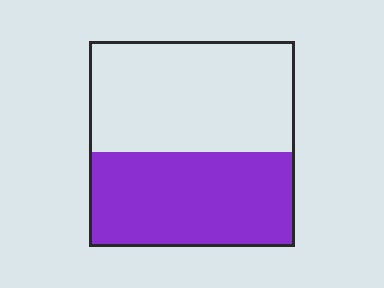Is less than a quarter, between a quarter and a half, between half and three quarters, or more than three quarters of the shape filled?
Between a quarter and a half.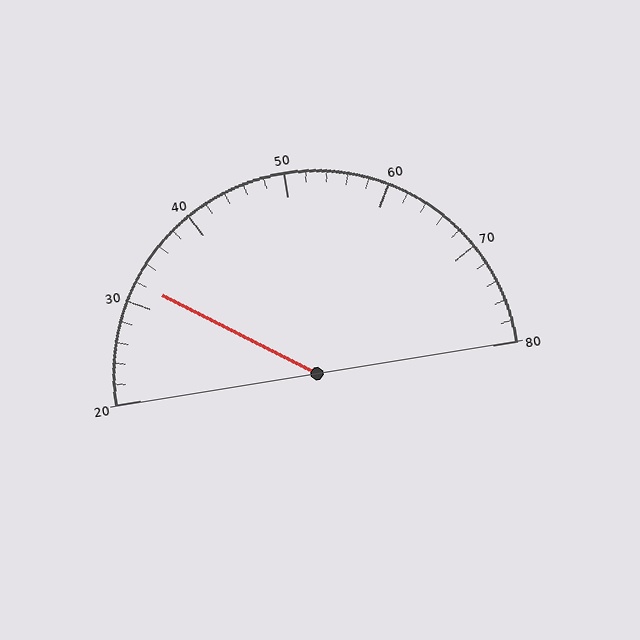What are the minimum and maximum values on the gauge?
The gauge ranges from 20 to 80.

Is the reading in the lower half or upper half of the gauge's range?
The reading is in the lower half of the range (20 to 80).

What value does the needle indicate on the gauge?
The needle indicates approximately 32.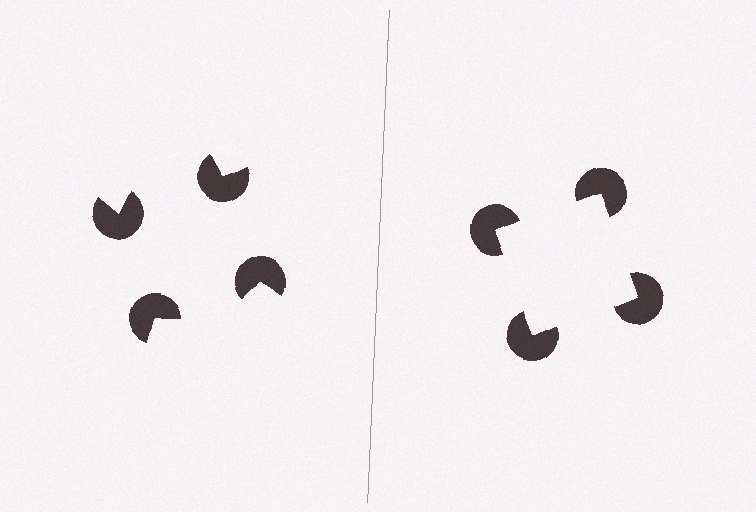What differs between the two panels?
The pac-man discs are positioned identically on both sides; only the wedge orientations differ. On the right they align to a square; on the left they are misaligned.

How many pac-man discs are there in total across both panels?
8 — 4 on each side.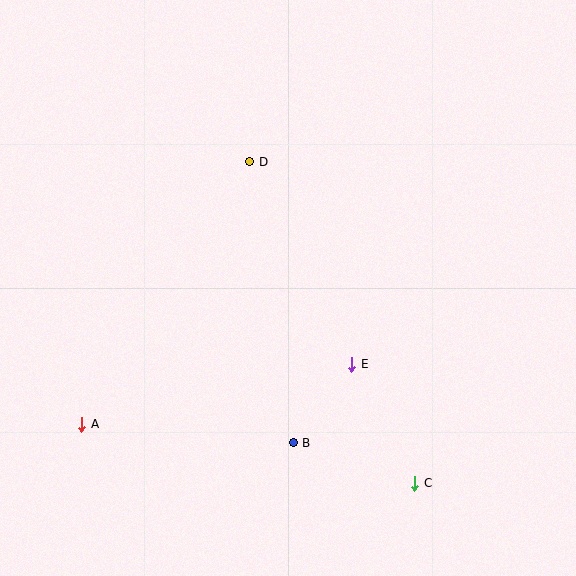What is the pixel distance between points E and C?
The distance between E and C is 135 pixels.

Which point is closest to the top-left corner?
Point D is closest to the top-left corner.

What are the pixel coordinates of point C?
Point C is at (415, 483).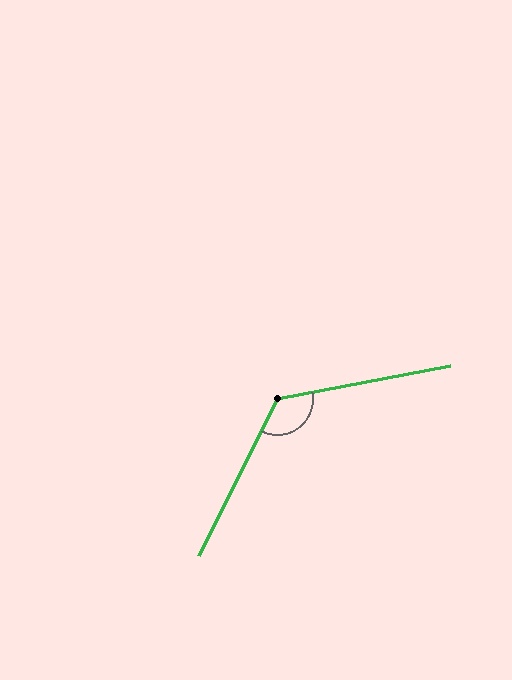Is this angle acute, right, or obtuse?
It is obtuse.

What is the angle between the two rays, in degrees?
Approximately 127 degrees.